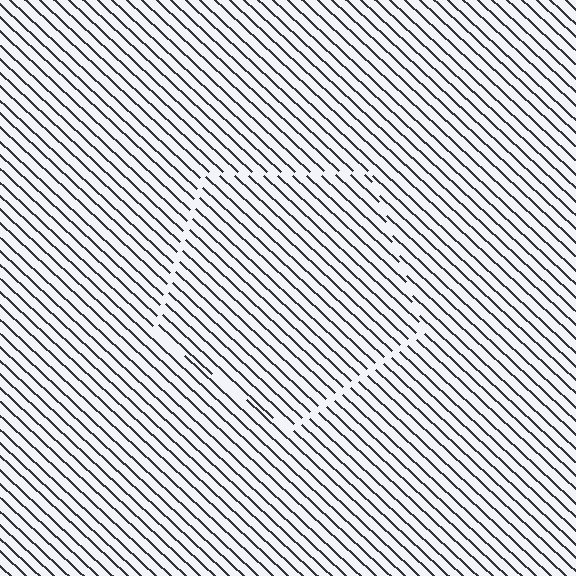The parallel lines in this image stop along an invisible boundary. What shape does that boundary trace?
An illusory pentagon. The interior of the shape contains the same grating, shifted by half a period — the contour is defined by the phase discontinuity where line-ends from the inner and outer gratings abut.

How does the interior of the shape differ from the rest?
The interior of the shape contains the same grating, shifted by half a period — the contour is defined by the phase discontinuity where line-ends from the inner and outer gratings abut.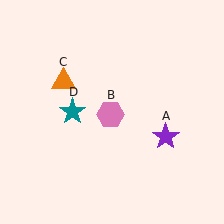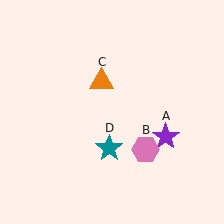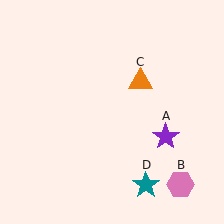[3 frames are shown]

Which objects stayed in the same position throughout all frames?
Purple star (object A) remained stationary.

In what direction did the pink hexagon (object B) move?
The pink hexagon (object B) moved down and to the right.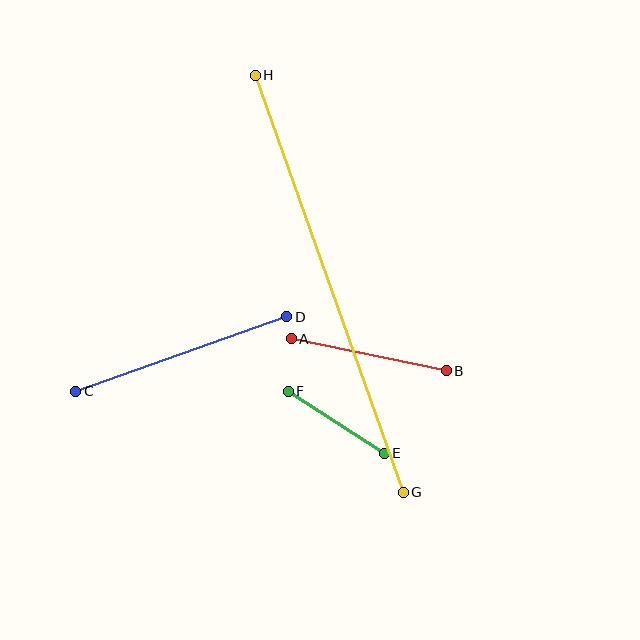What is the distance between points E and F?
The distance is approximately 114 pixels.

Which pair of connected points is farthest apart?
Points G and H are farthest apart.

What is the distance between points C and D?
The distance is approximately 224 pixels.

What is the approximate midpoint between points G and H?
The midpoint is at approximately (329, 284) pixels.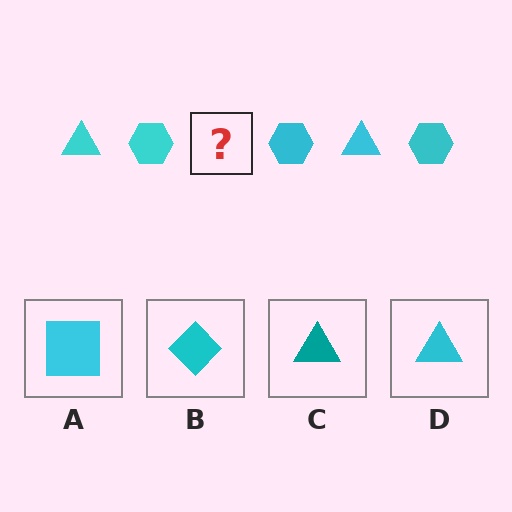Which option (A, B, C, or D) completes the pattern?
D.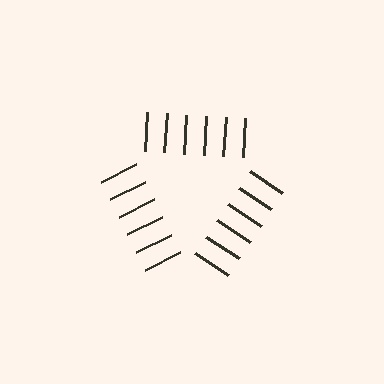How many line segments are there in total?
18 — 6 along each of the 3 edges.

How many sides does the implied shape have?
3 sides — the line-ends trace a triangle.